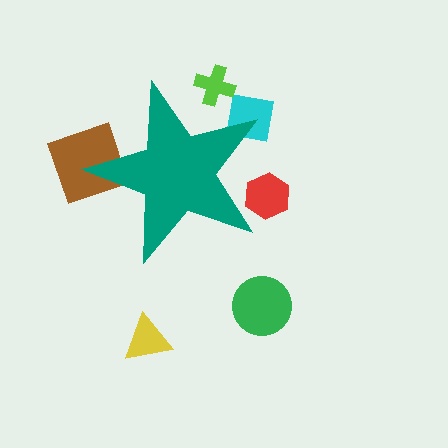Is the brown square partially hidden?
Yes, the brown square is partially hidden behind the teal star.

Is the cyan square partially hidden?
Yes, the cyan square is partially hidden behind the teal star.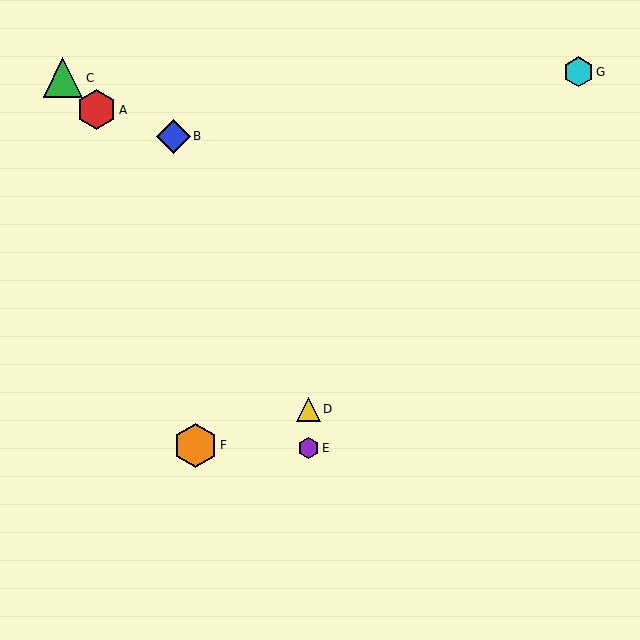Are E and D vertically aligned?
Yes, both are at x≈309.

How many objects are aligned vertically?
2 objects (D, E) are aligned vertically.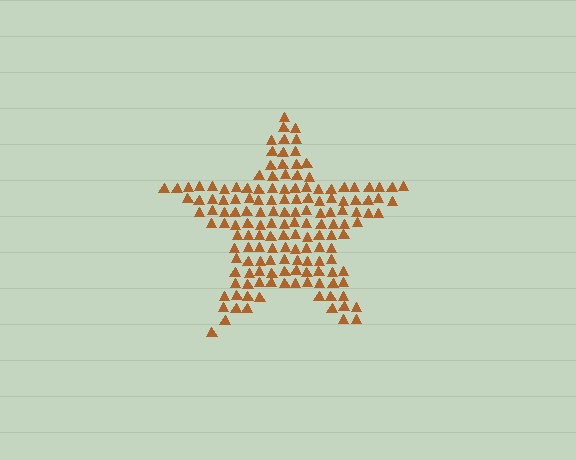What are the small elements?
The small elements are triangles.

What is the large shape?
The large shape is a star.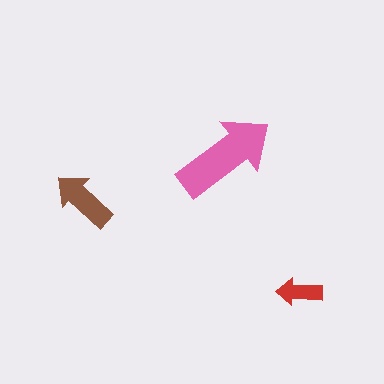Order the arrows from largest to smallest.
the pink one, the brown one, the red one.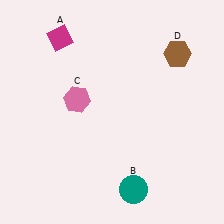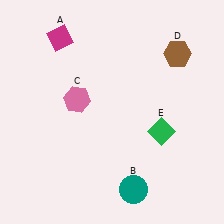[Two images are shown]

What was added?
A green diamond (E) was added in Image 2.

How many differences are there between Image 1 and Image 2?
There is 1 difference between the two images.